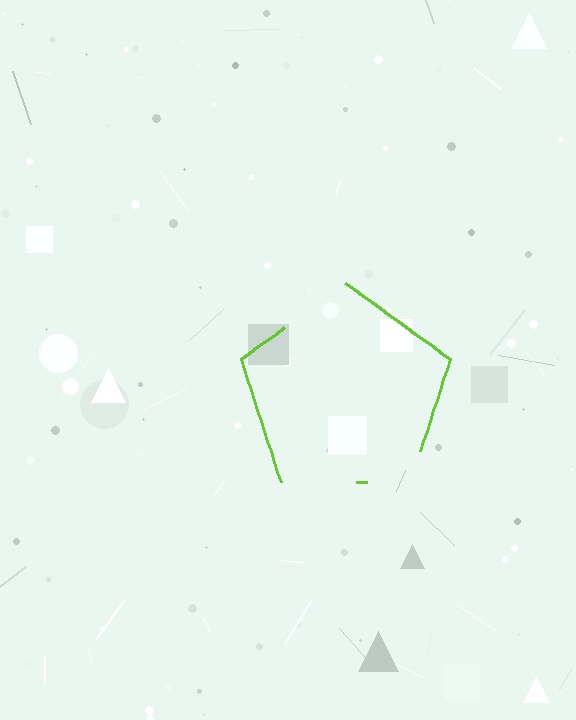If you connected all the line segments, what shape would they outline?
They would outline a pentagon.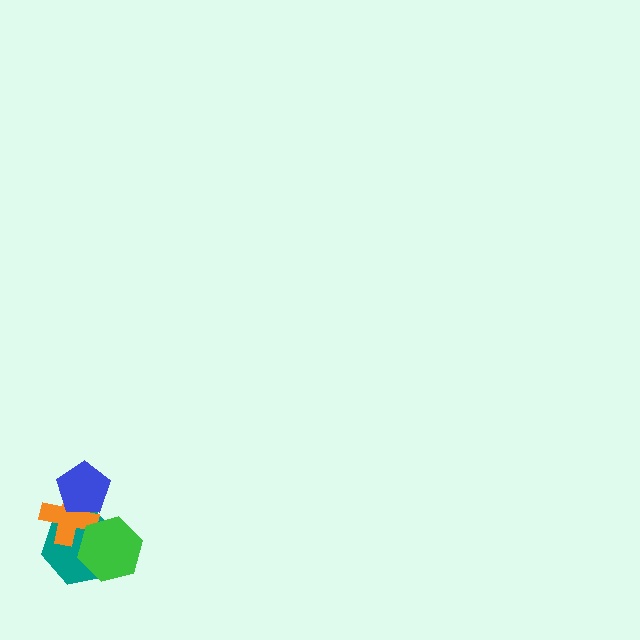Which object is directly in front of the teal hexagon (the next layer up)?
The orange cross is directly in front of the teal hexagon.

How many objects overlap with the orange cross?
3 objects overlap with the orange cross.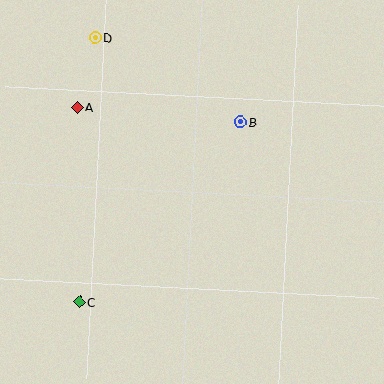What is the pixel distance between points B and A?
The distance between B and A is 164 pixels.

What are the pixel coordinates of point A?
Point A is at (77, 107).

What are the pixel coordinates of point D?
Point D is at (95, 38).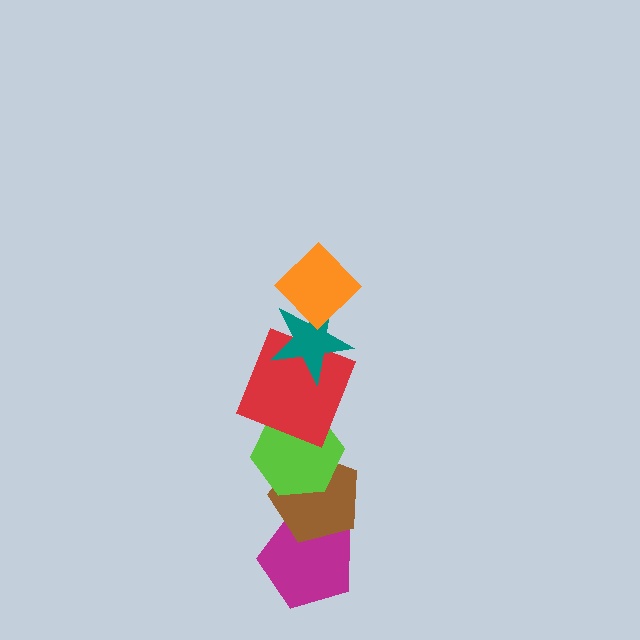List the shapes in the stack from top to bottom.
From top to bottom: the orange diamond, the teal star, the red square, the lime hexagon, the brown pentagon, the magenta pentagon.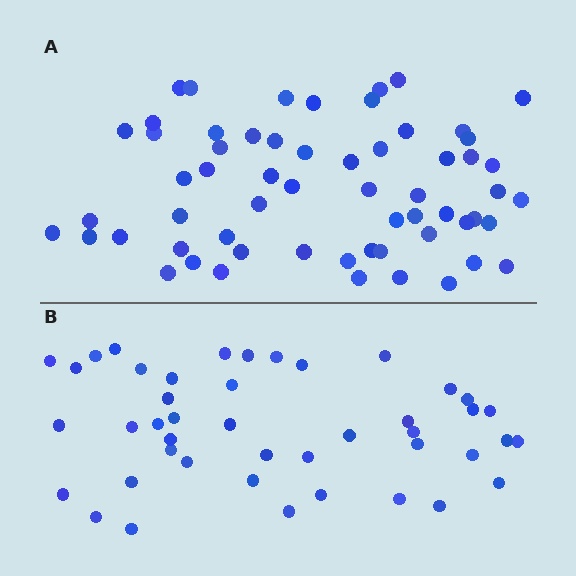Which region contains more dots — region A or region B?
Region A (the top region) has more dots.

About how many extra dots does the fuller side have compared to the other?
Region A has approximately 15 more dots than region B.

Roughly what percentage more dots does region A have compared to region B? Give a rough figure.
About 35% more.